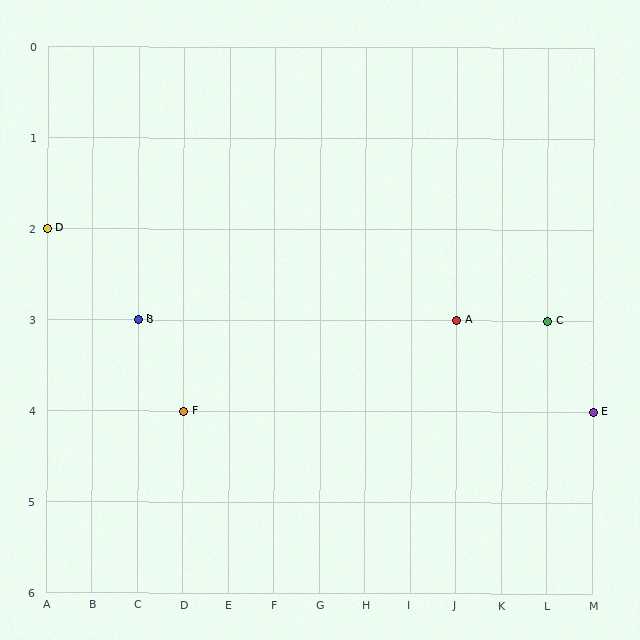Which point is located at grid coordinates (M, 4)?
Point E is at (M, 4).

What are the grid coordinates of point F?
Point F is at grid coordinates (D, 4).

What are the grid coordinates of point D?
Point D is at grid coordinates (A, 2).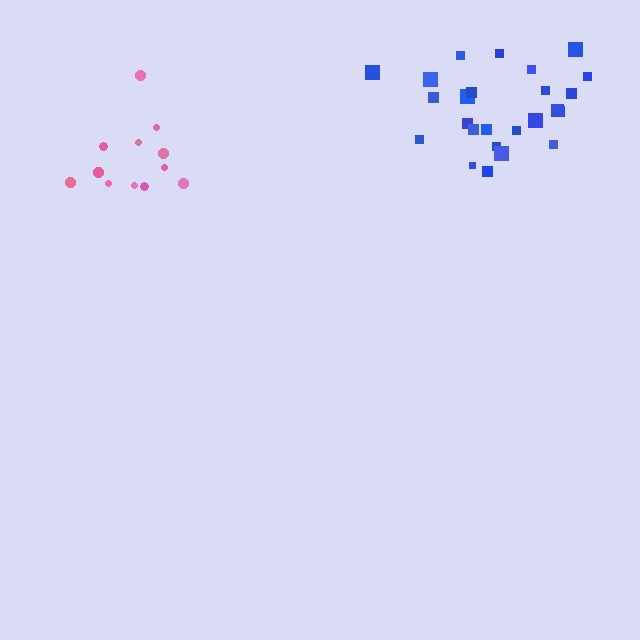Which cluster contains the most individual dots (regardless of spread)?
Blue (25).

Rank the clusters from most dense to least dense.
pink, blue.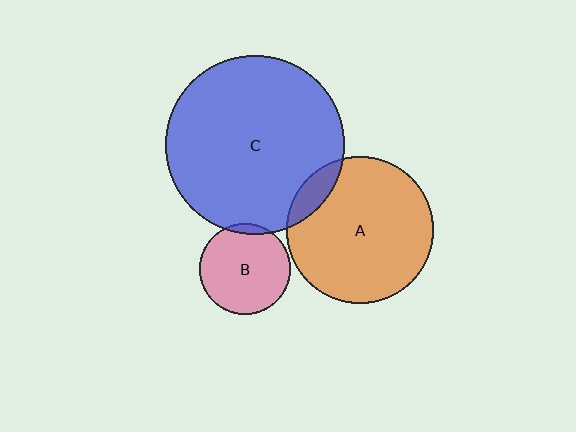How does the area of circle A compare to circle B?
Approximately 2.6 times.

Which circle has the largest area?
Circle C (blue).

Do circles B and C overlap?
Yes.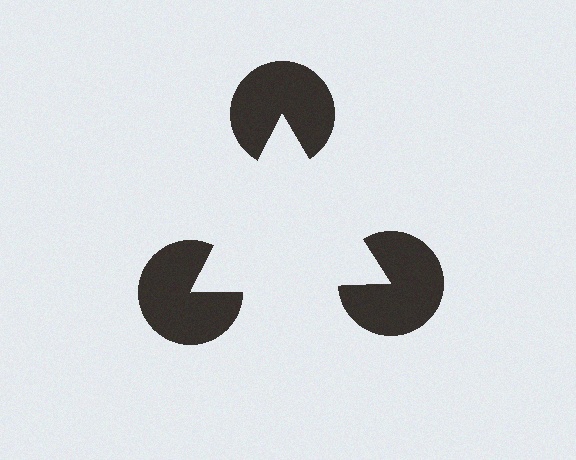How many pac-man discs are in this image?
There are 3 — one at each vertex of the illusory triangle.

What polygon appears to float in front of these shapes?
An illusory triangle — its edges are inferred from the aligned wedge cuts in the pac-man discs, not physically drawn.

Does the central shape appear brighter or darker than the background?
It typically appears slightly brighter than the background, even though no actual brightness change is drawn.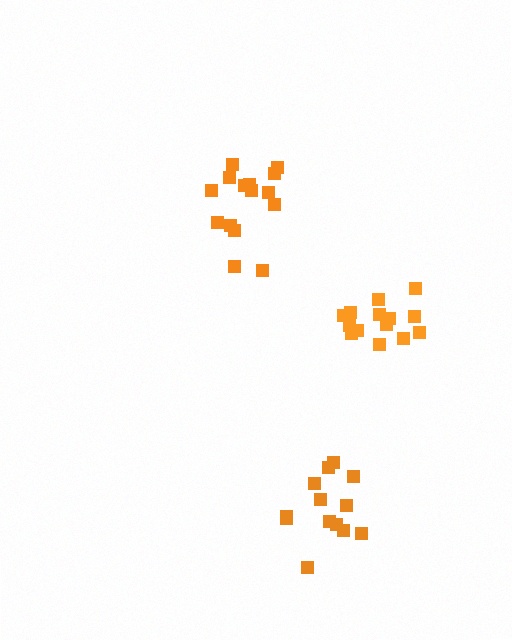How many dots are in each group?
Group 1: 13 dots, Group 2: 14 dots, Group 3: 15 dots (42 total).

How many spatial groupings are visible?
There are 3 spatial groupings.